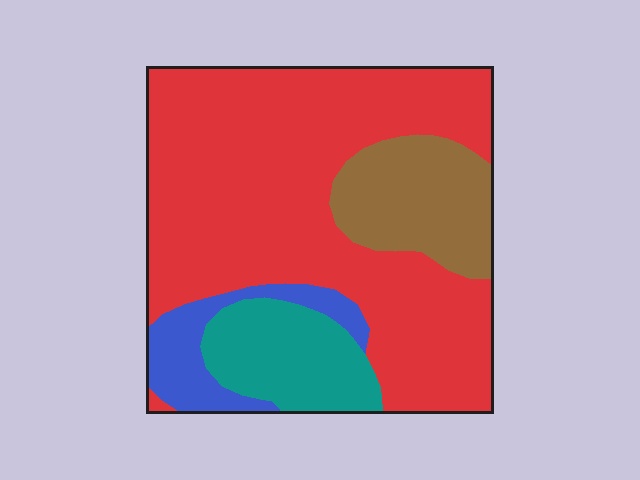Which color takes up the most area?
Red, at roughly 65%.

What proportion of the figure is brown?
Brown covers 15% of the figure.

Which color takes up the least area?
Blue, at roughly 10%.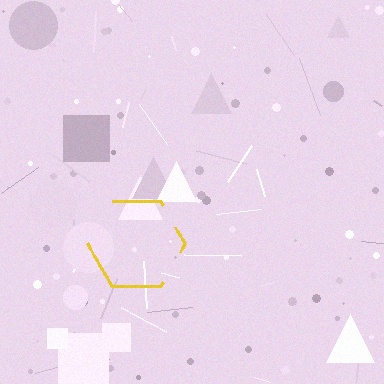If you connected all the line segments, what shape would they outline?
They would outline a hexagon.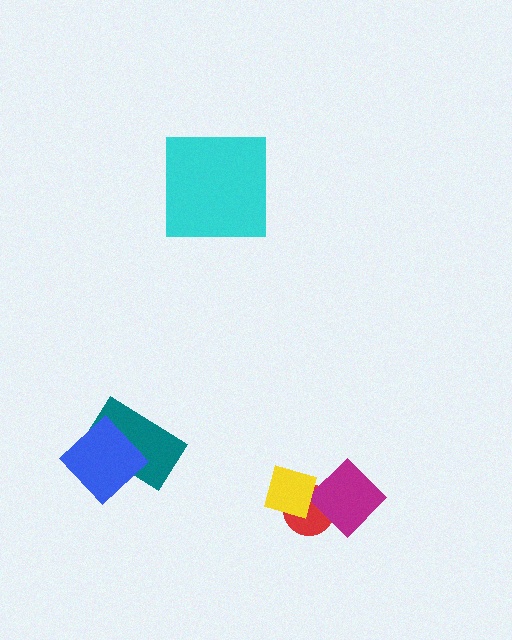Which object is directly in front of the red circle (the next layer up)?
The magenta diamond is directly in front of the red circle.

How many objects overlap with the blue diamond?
1 object overlaps with the blue diamond.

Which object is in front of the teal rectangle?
The blue diamond is in front of the teal rectangle.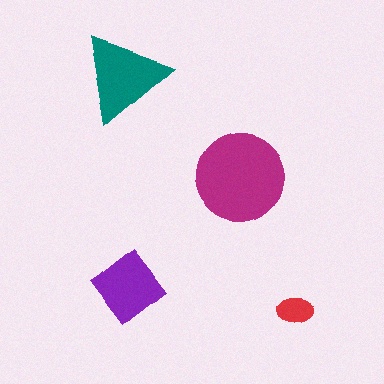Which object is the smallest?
The red ellipse.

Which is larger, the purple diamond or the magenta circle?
The magenta circle.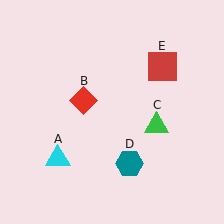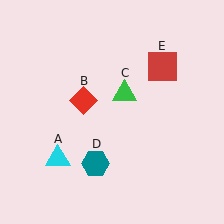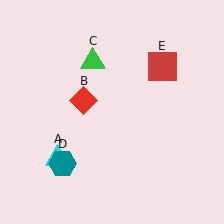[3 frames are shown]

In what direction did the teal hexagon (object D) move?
The teal hexagon (object D) moved left.